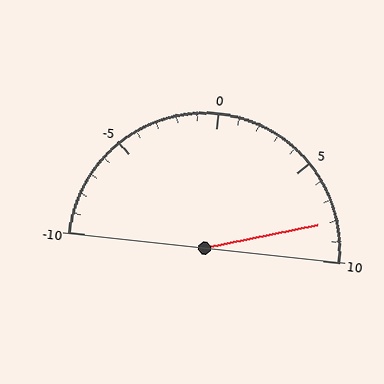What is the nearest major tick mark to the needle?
The nearest major tick mark is 10.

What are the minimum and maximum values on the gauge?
The gauge ranges from -10 to 10.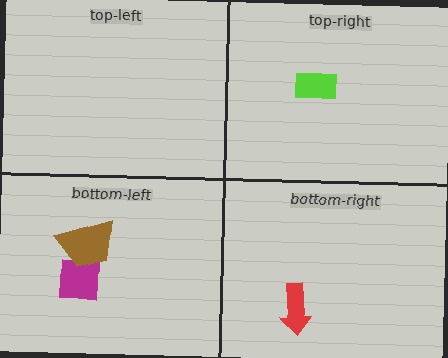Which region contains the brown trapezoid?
The bottom-left region.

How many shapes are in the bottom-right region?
1.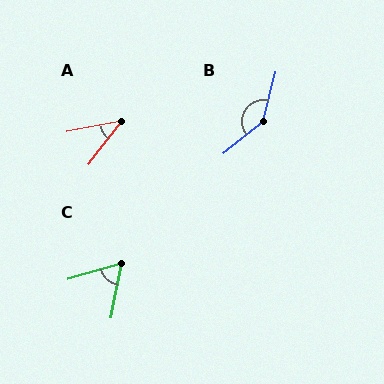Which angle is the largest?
B, at approximately 143 degrees.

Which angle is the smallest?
A, at approximately 41 degrees.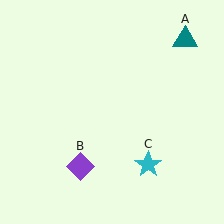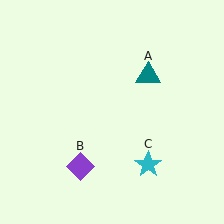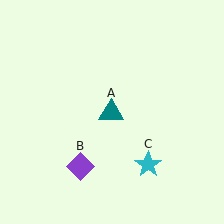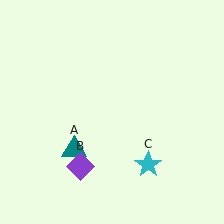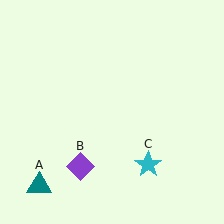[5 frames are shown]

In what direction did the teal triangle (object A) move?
The teal triangle (object A) moved down and to the left.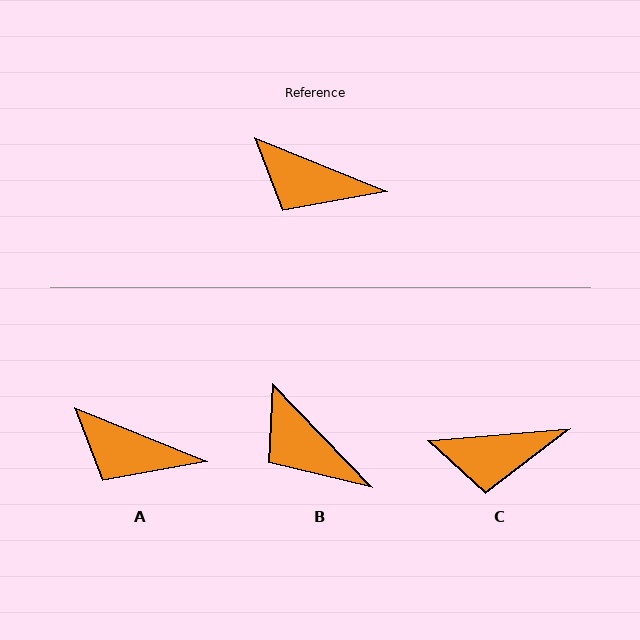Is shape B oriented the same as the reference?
No, it is off by about 24 degrees.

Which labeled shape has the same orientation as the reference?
A.